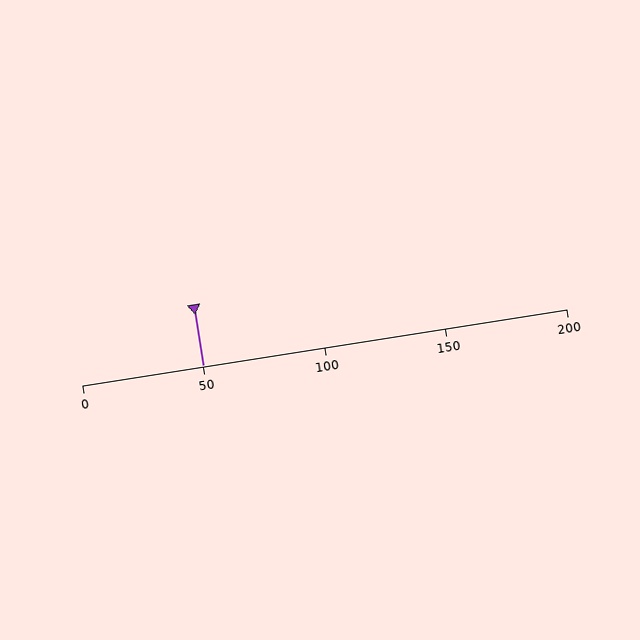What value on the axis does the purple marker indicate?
The marker indicates approximately 50.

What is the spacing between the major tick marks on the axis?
The major ticks are spaced 50 apart.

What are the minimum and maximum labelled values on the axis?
The axis runs from 0 to 200.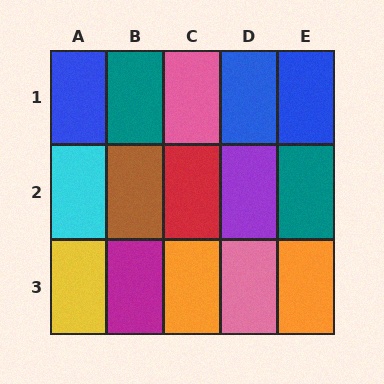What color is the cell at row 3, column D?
Pink.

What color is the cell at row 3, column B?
Magenta.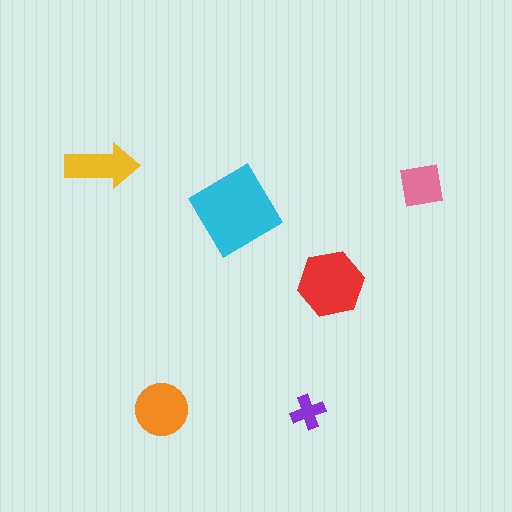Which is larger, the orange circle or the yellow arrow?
The orange circle.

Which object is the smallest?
The purple cross.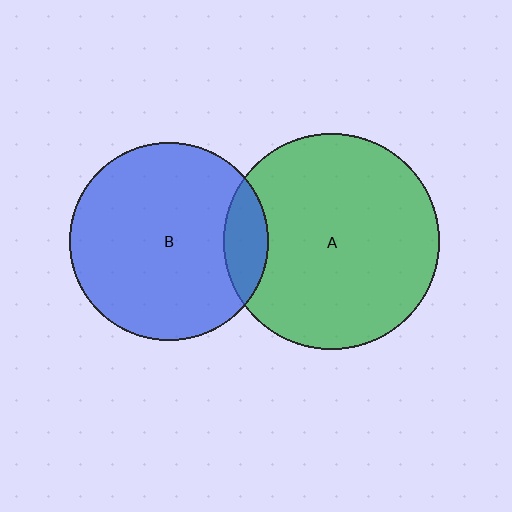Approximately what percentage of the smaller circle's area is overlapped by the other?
Approximately 15%.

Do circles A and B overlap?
Yes.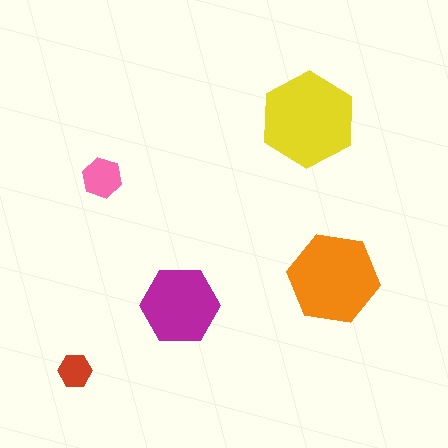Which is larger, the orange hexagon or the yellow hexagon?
The yellow one.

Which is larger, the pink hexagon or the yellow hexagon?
The yellow one.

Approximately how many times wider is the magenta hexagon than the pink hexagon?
About 2 times wider.